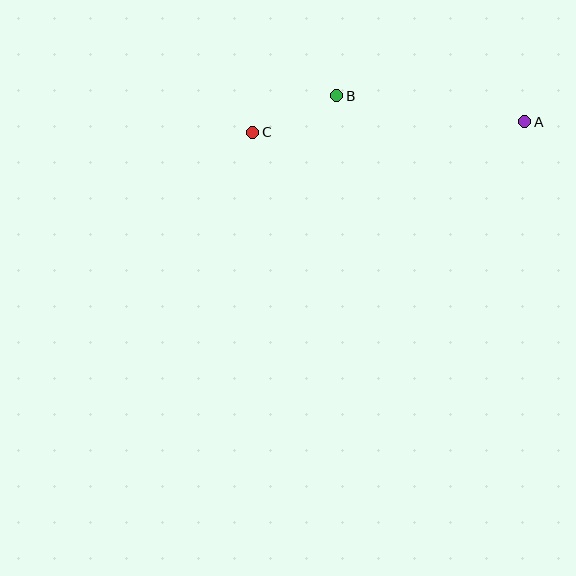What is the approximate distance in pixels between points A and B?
The distance between A and B is approximately 190 pixels.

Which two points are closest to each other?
Points B and C are closest to each other.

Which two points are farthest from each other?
Points A and C are farthest from each other.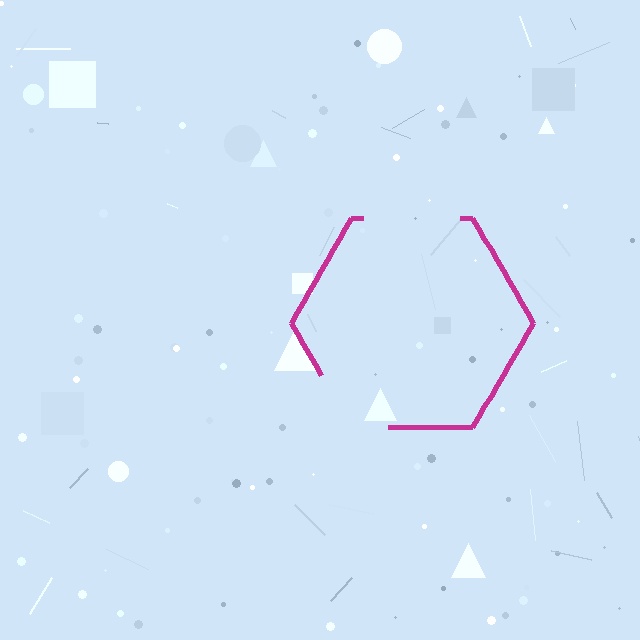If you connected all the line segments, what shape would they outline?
They would outline a hexagon.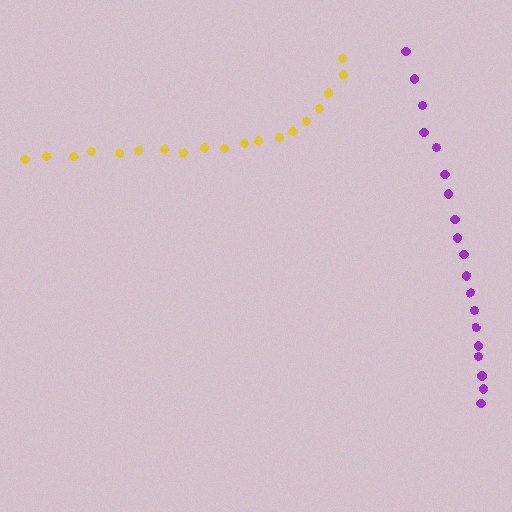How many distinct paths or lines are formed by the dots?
There are 2 distinct paths.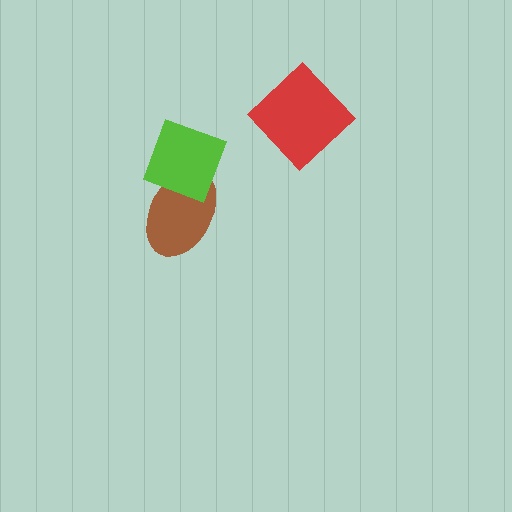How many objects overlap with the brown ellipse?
1 object overlaps with the brown ellipse.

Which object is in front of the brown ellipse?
The lime diamond is in front of the brown ellipse.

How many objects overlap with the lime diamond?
1 object overlaps with the lime diamond.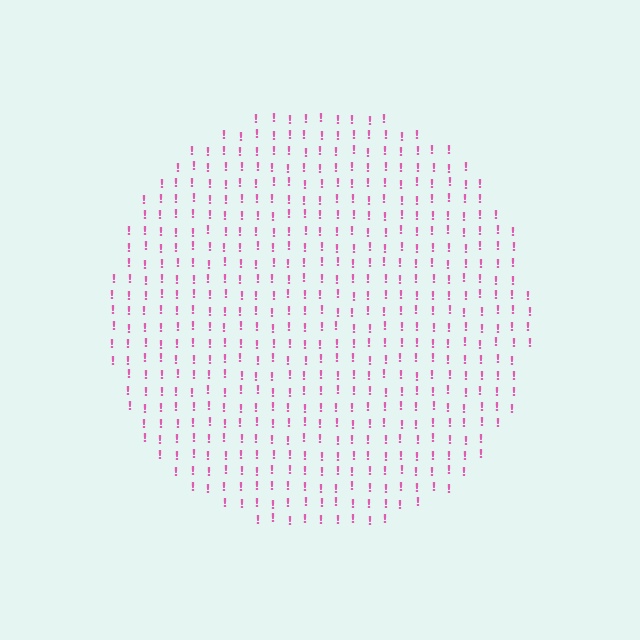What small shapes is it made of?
It is made of small exclamation marks.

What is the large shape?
The large shape is a circle.